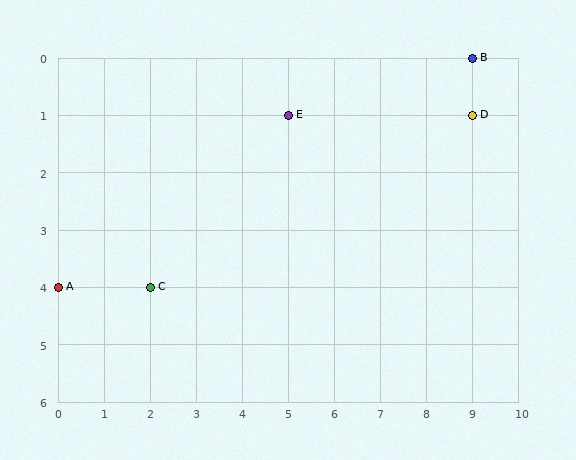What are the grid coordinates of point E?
Point E is at grid coordinates (5, 1).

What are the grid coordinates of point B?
Point B is at grid coordinates (9, 0).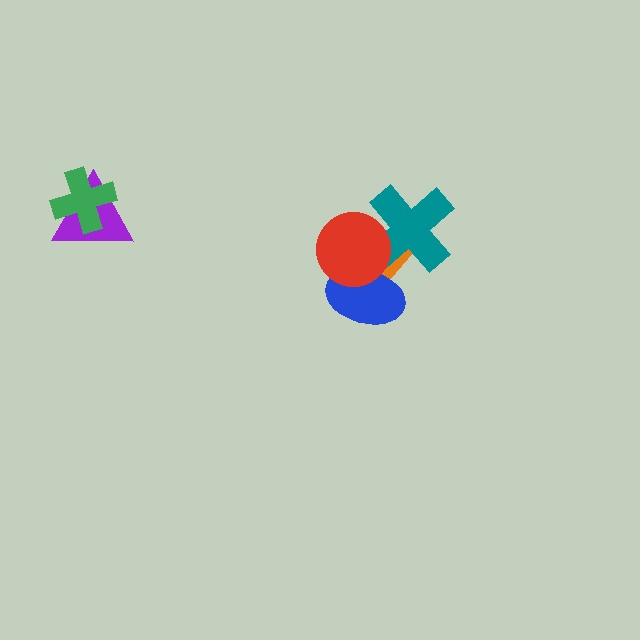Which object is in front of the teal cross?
The red circle is in front of the teal cross.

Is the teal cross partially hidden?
Yes, it is partially covered by another shape.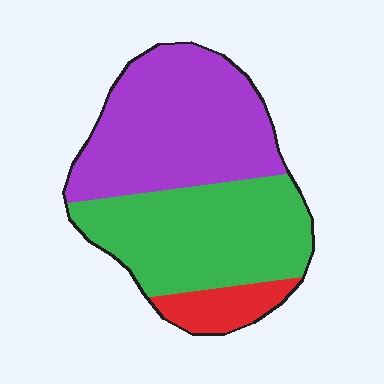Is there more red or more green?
Green.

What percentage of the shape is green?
Green takes up about two fifths (2/5) of the shape.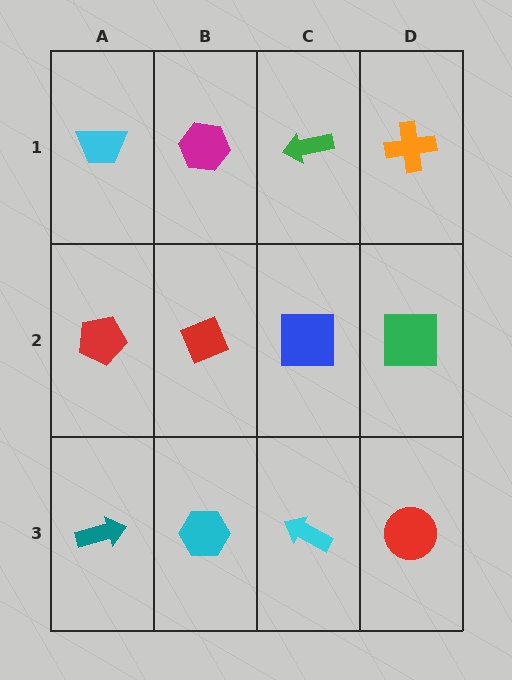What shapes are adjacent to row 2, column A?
A cyan trapezoid (row 1, column A), a teal arrow (row 3, column A), a red diamond (row 2, column B).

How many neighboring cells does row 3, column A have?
2.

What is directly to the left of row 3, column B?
A teal arrow.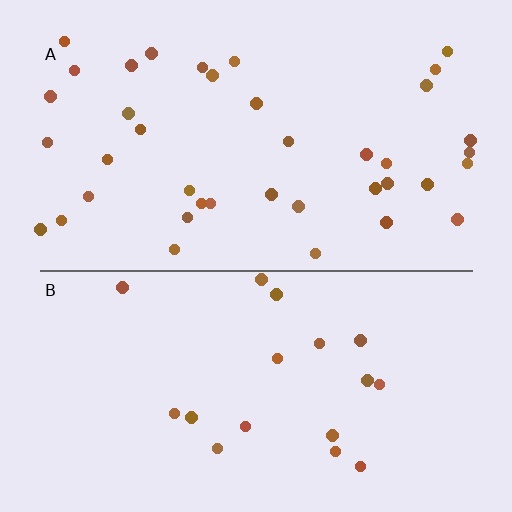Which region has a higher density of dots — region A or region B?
A (the top).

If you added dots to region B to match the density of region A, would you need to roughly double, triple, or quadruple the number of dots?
Approximately double.